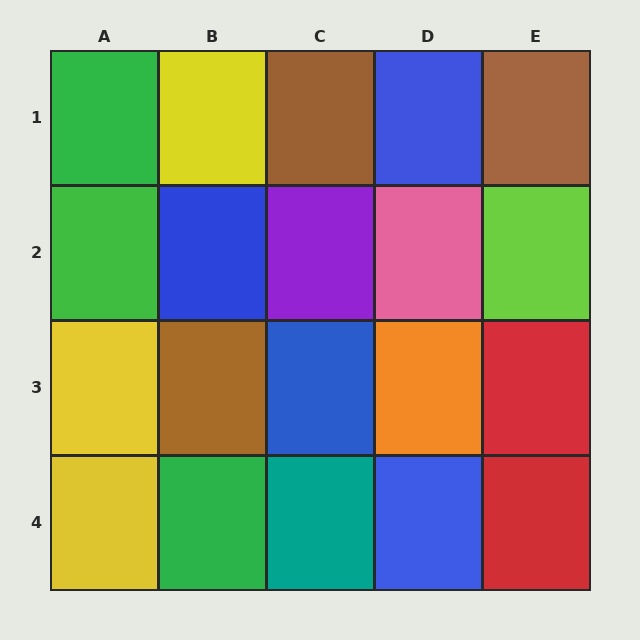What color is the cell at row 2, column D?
Pink.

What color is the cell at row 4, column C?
Teal.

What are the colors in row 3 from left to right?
Yellow, brown, blue, orange, red.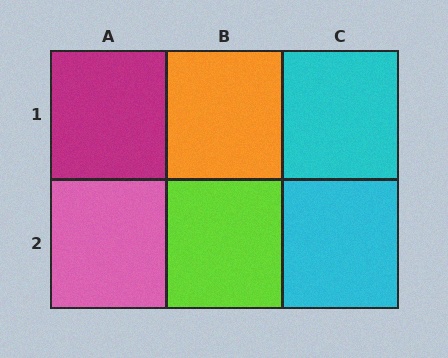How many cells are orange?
1 cell is orange.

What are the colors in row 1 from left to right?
Magenta, orange, cyan.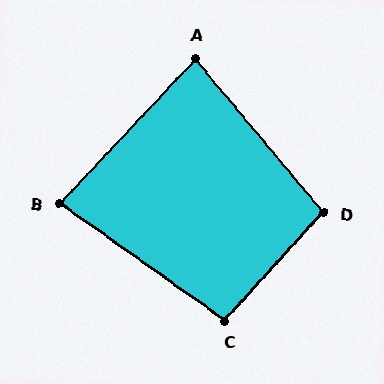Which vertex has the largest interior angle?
D, at approximately 98 degrees.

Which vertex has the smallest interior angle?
B, at approximately 82 degrees.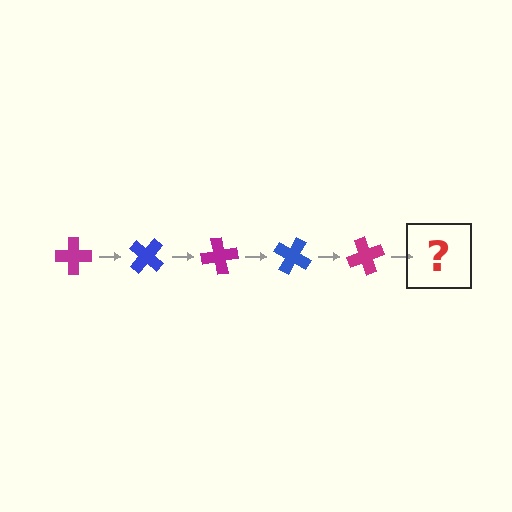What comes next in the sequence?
The next element should be a blue cross, rotated 200 degrees from the start.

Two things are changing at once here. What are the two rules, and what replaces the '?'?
The two rules are that it rotates 40 degrees each step and the color cycles through magenta and blue. The '?' should be a blue cross, rotated 200 degrees from the start.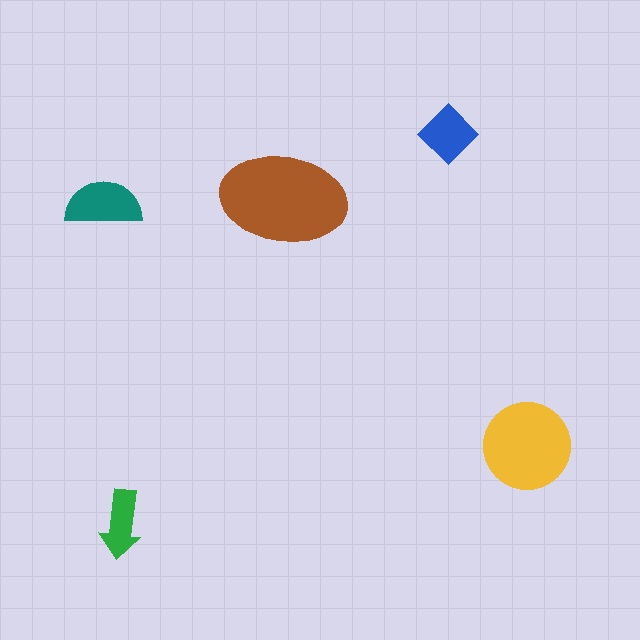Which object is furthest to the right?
The yellow circle is rightmost.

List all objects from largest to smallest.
The brown ellipse, the yellow circle, the teal semicircle, the blue diamond, the green arrow.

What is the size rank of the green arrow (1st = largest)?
5th.